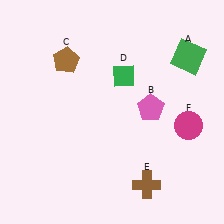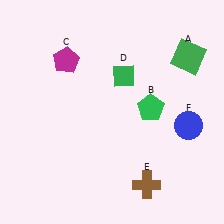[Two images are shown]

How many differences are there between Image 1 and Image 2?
There are 3 differences between the two images.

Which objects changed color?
B changed from pink to green. C changed from brown to magenta. F changed from magenta to blue.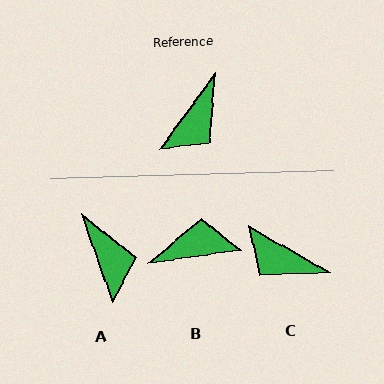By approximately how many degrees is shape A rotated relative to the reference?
Approximately 56 degrees counter-clockwise.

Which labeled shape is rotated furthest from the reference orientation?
B, about 135 degrees away.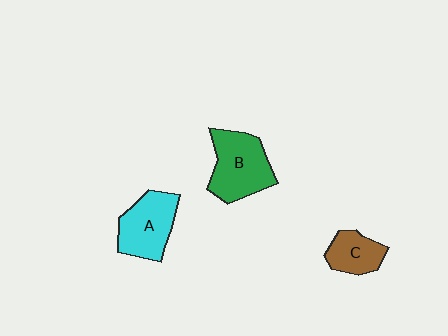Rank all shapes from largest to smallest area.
From largest to smallest: B (green), A (cyan), C (brown).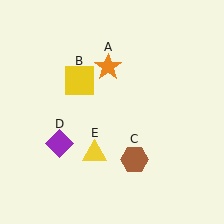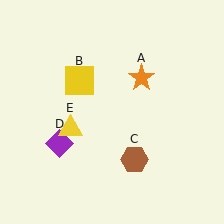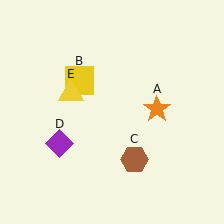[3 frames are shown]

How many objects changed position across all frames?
2 objects changed position: orange star (object A), yellow triangle (object E).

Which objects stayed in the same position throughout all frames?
Yellow square (object B) and brown hexagon (object C) and purple diamond (object D) remained stationary.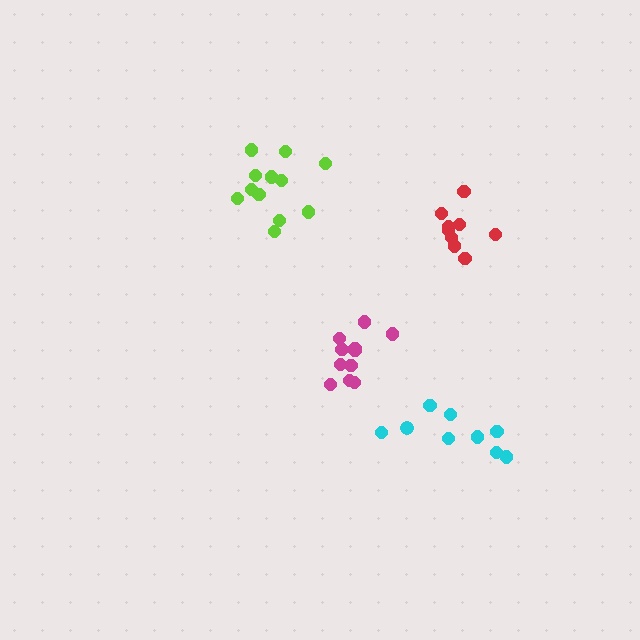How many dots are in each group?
Group 1: 9 dots, Group 2: 12 dots, Group 3: 9 dots, Group 4: 11 dots (41 total).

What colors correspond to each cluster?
The clusters are colored: red, lime, cyan, magenta.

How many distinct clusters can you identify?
There are 4 distinct clusters.